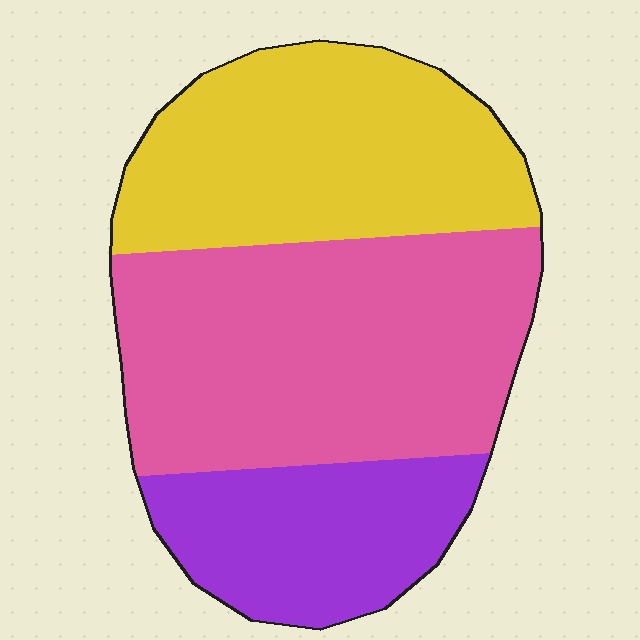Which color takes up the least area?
Purple, at roughly 20%.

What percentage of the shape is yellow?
Yellow covers about 35% of the shape.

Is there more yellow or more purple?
Yellow.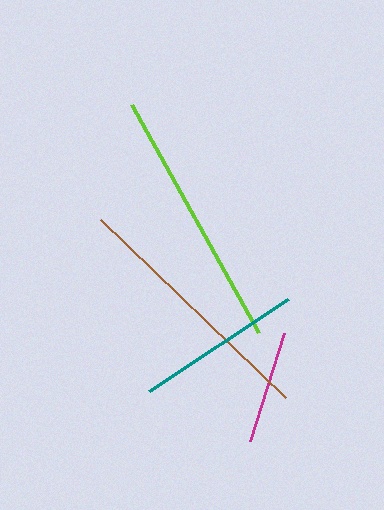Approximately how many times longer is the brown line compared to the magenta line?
The brown line is approximately 2.3 times the length of the magenta line.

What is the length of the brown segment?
The brown segment is approximately 257 pixels long.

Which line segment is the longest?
The lime line is the longest at approximately 261 pixels.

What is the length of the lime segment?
The lime segment is approximately 261 pixels long.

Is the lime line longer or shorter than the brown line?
The lime line is longer than the brown line.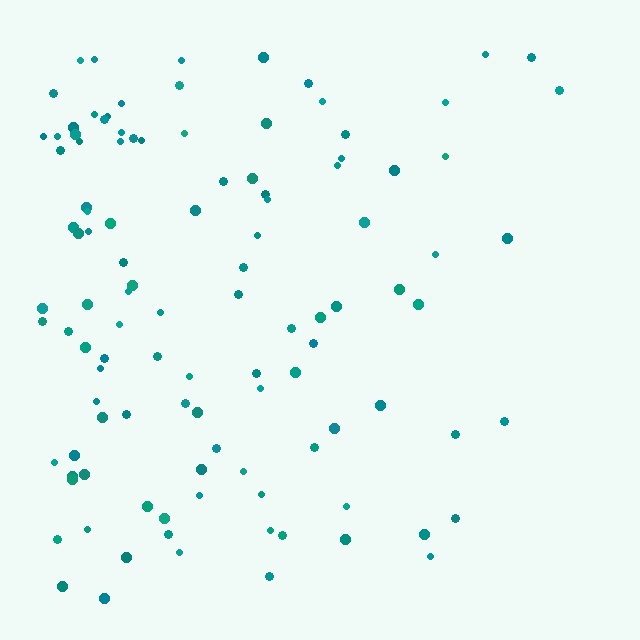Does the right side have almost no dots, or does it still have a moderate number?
Still a moderate number, just noticeably fewer than the left.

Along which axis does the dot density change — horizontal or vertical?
Horizontal.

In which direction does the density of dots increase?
From right to left, with the left side densest.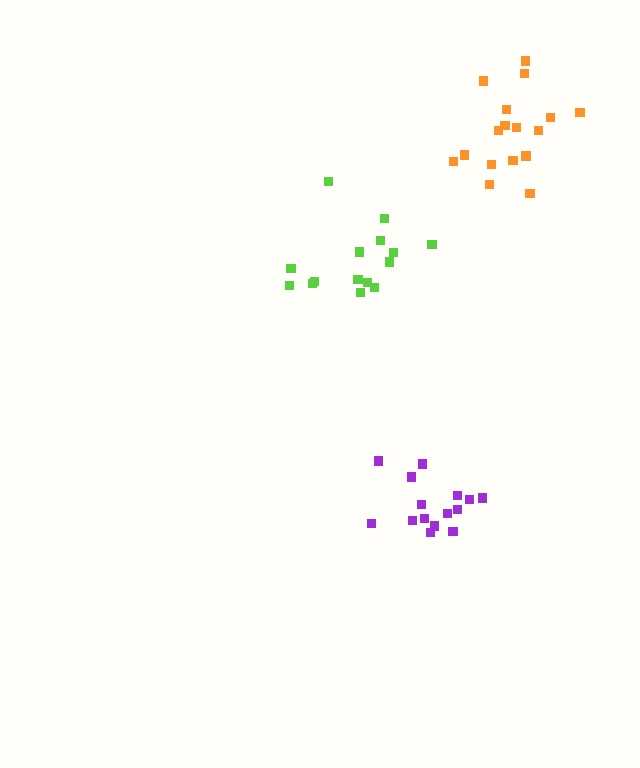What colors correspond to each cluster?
The clusters are colored: orange, lime, purple.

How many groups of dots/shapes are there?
There are 3 groups.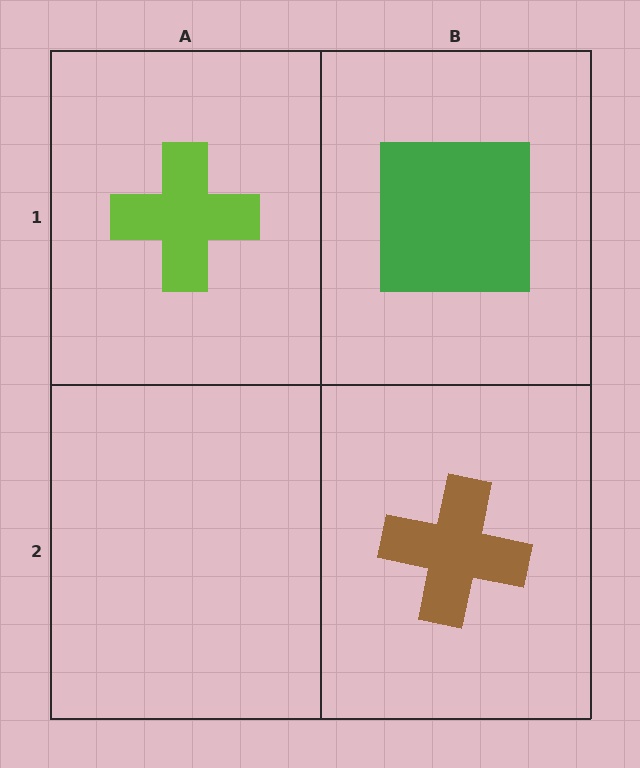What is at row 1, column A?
A lime cross.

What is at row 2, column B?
A brown cross.